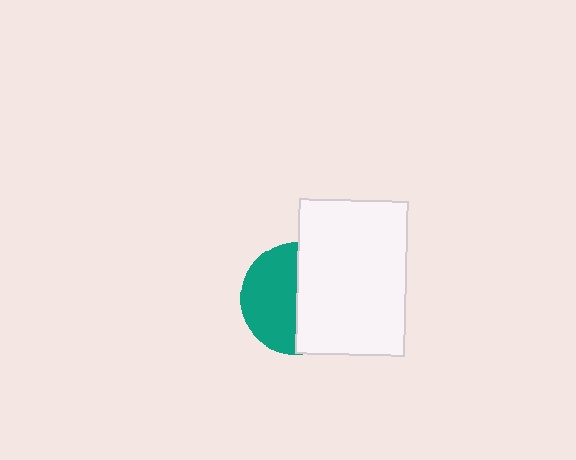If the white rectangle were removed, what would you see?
You would see the complete teal circle.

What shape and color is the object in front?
The object in front is a white rectangle.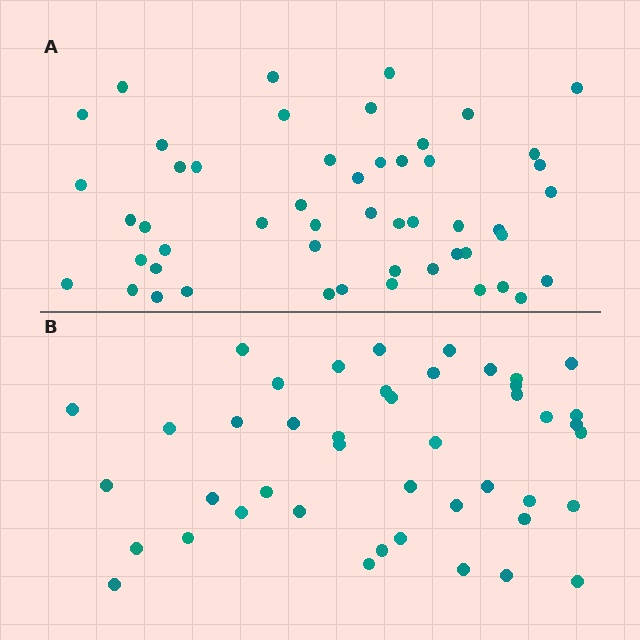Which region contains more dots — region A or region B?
Region A (the top region) has more dots.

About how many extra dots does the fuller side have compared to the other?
Region A has roughly 8 or so more dots than region B.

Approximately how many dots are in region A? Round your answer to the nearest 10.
About 50 dots. (The exact count is 51, which rounds to 50.)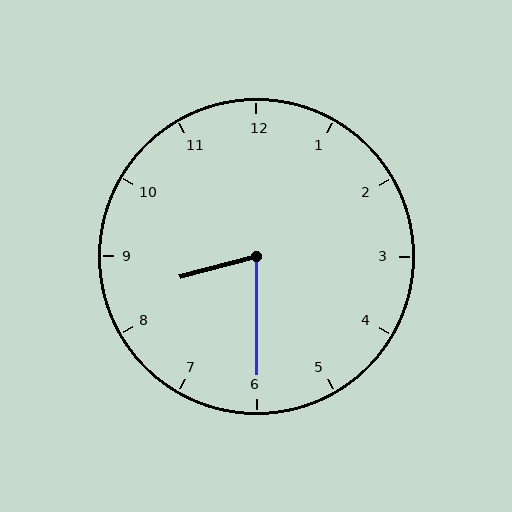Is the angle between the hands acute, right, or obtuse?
It is acute.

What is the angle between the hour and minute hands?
Approximately 75 degrees.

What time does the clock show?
8:30.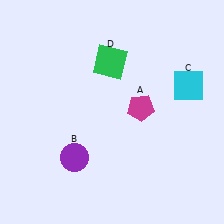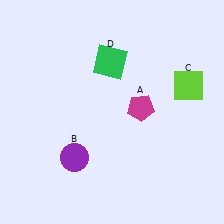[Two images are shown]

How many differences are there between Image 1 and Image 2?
There is 1 difference between the two images.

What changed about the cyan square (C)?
In Image 1, C is cyan. In Image 2, it changed to lime.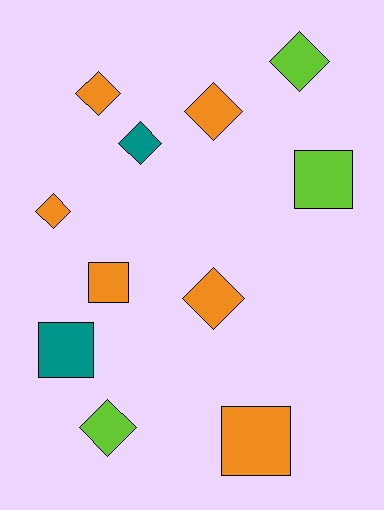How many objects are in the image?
There are 11 objects.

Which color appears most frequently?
Orange, with 6 objects.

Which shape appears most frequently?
Diamond, with 7 objects.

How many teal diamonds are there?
There is 1 teal diamond.